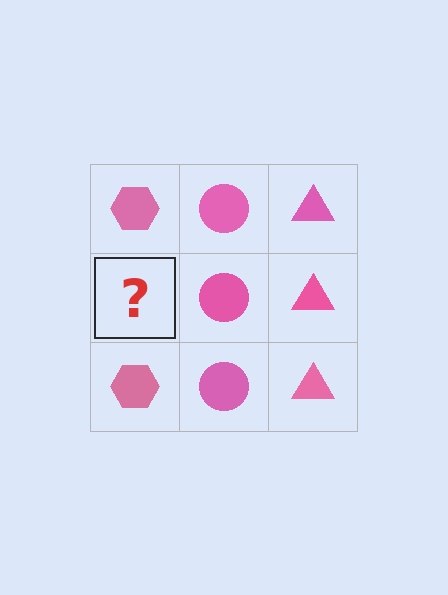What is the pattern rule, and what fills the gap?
The rule is that each column has a consistent shape. The gap should be filled with a pink hexagon.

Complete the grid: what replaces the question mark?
The question mark should be replaced with a pink hexagon.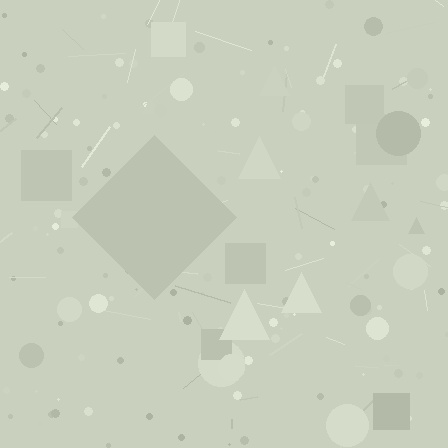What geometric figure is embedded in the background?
A diamond is embedded in the background.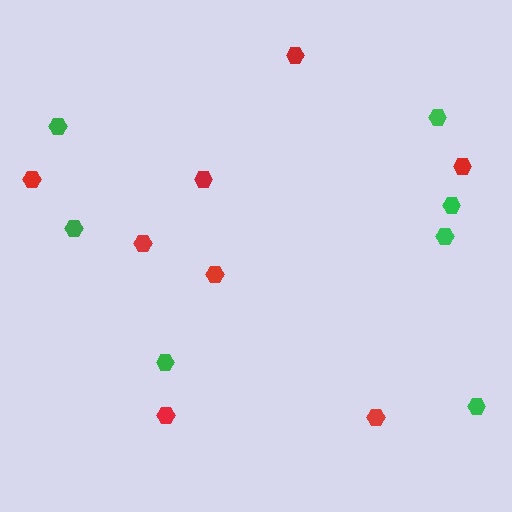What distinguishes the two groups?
There are 2 groups: one group of red hexagons (8) and one group of green hexagons (7).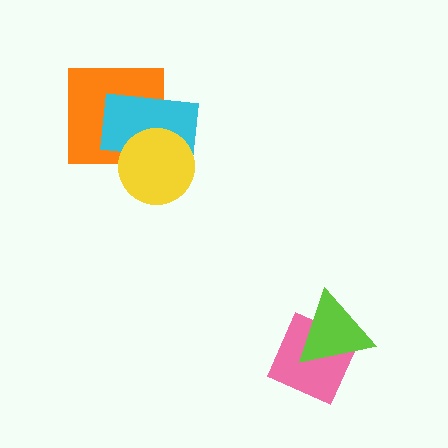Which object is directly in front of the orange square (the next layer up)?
The cyan rectangle is directly in front of the orange square.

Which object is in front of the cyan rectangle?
The yellow circle is in front of the cyan rectangle.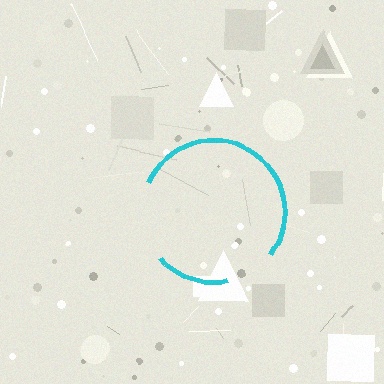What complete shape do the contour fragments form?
The contour fragments form a circle.